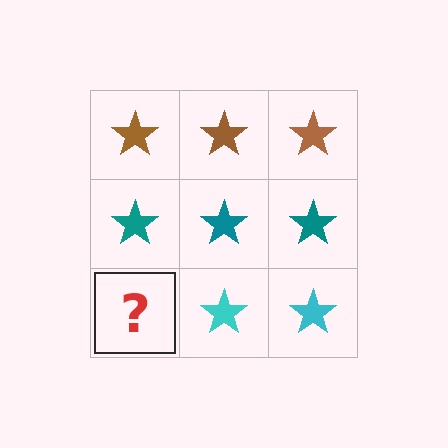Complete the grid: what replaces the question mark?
The question mark should be replaced with a cyan star.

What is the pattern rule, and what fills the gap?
The rule is that each row has a consistent color. The gap should be filled with a cyan star.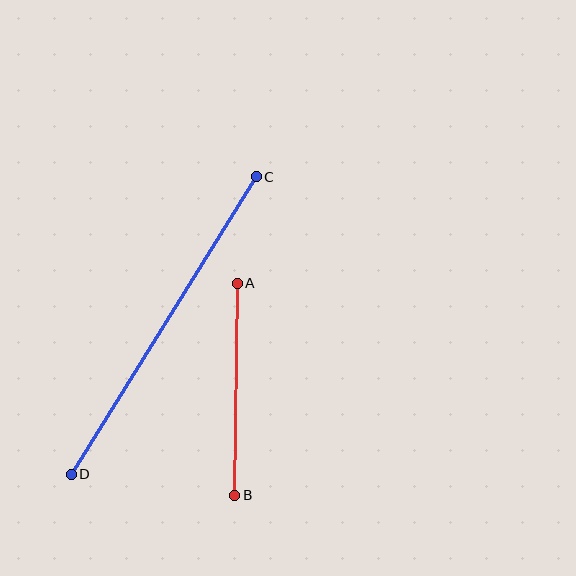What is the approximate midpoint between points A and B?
The midpoint is at approximately (236, 389) pixels.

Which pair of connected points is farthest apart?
Points C and D are farthest apart.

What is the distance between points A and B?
The distance is approximately 212 pixels.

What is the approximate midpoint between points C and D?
The midpoint is at approximately (164, 325) pixels.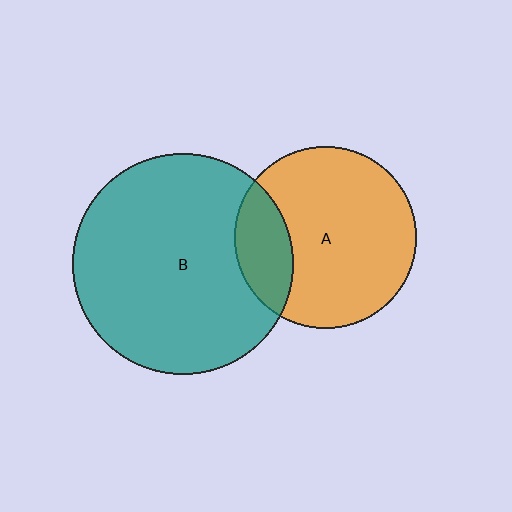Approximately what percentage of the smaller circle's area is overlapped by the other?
Approximately 20%.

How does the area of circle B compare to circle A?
Approximately 1.5 times.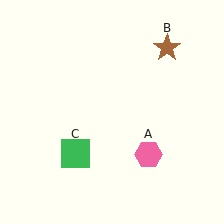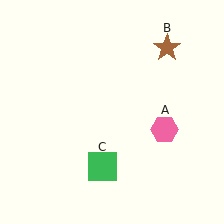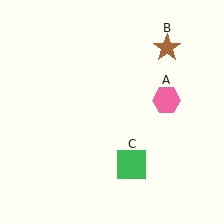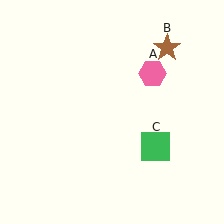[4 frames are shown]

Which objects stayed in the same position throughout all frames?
Brown star (object B) remained stationary.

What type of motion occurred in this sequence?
The pink hexagon (object A), green square (object C) rotated counterclockwise around the center of the scene.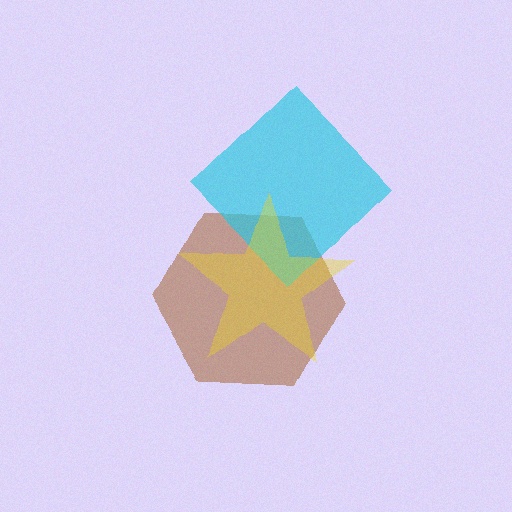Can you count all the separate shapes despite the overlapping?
Yes, there are 3 separate shapes.